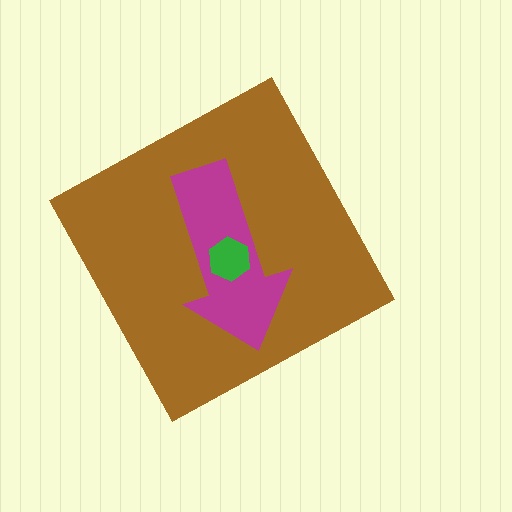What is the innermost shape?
The green hexagon.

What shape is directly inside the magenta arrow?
The green hexagon.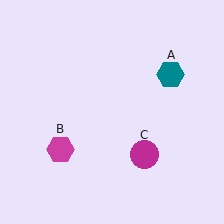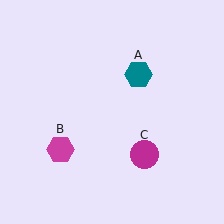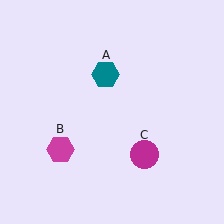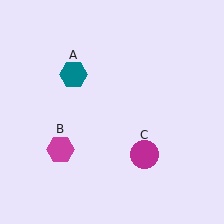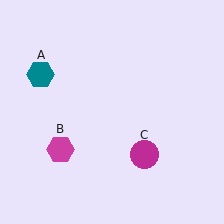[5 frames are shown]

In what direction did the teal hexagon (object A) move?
The teal hexagon (object A) moved left.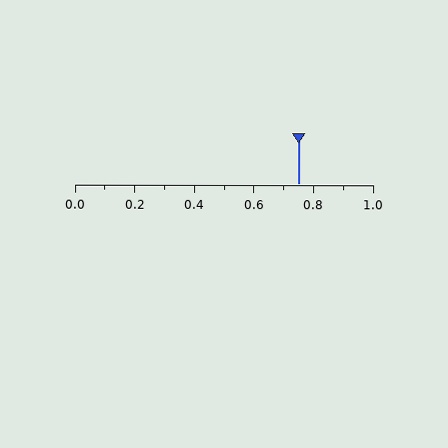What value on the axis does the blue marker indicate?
The marker indicates approximately 0.75.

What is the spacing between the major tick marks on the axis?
The major ticks are spaced 0.2 apart.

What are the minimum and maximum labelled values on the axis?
The axis runs from 0.0 to 1.0.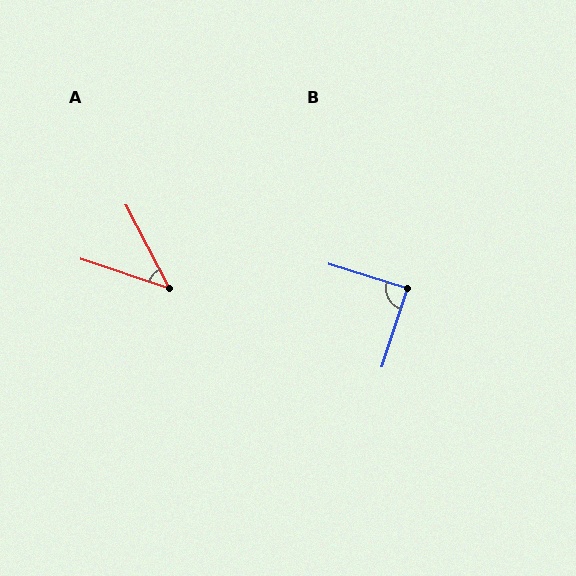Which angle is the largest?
B, at approximately 89 degrees.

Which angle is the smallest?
A, at approximately 44 degrees.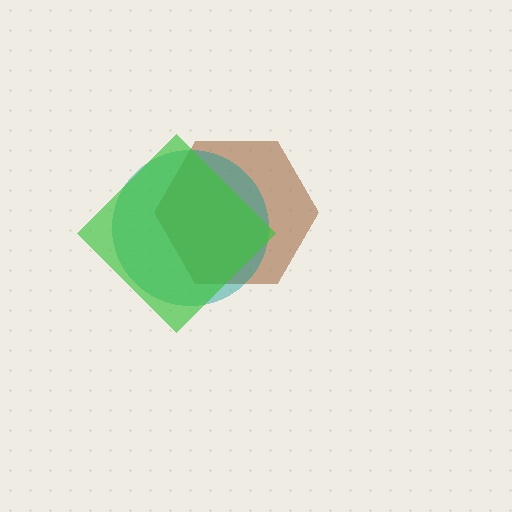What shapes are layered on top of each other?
The layered shapes are: a brown hexagon, a teal circle, a green diamond.